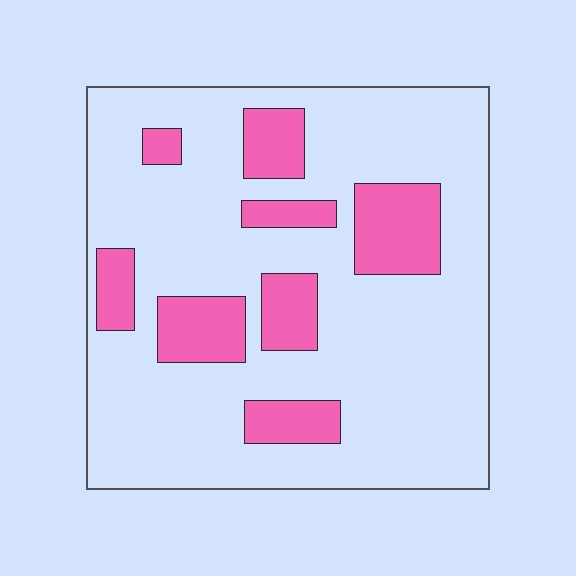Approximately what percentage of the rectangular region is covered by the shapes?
Approximately 20%.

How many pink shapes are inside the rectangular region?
8.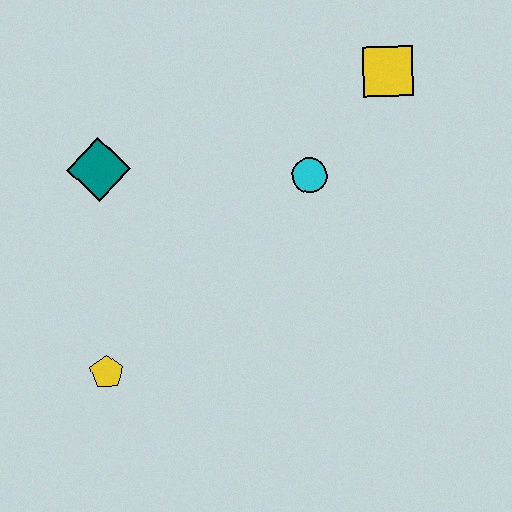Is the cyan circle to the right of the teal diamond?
Yes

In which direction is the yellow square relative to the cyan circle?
The yellow square is above the cyan circle.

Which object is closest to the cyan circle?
The yellow square is closest to the cyan circle.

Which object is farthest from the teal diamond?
The yellow square is farthest from the teal diamond.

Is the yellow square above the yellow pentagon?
Yes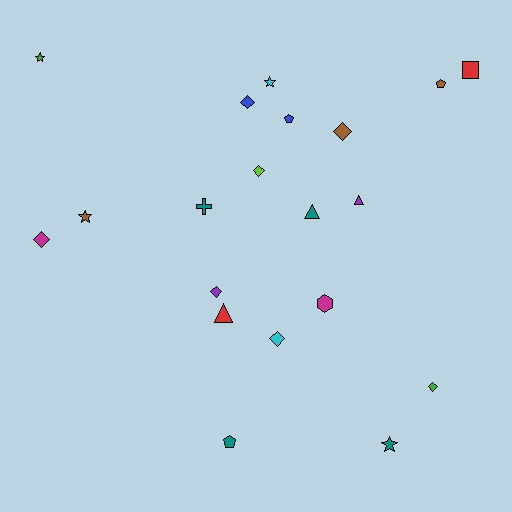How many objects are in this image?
There are 20 objects.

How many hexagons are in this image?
There is 1 hexagon.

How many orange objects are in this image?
There are no orange objects.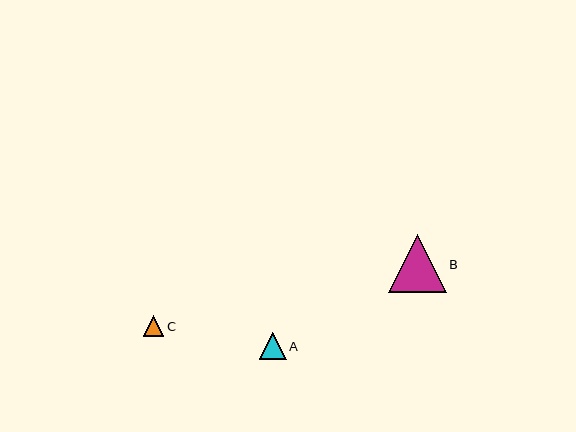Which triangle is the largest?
Triangle B is the largest with a size of approximately 58 pixels.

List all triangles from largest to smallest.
From largest to smallest: B, A, C.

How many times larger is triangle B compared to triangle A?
Triangle B is approximately 2.2 times the size of triangle A.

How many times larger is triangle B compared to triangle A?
Triangle B is approximately 2.2 times the size of triangle A.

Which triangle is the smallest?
Triangle C is the smallest with a size of approximately 21 pixels.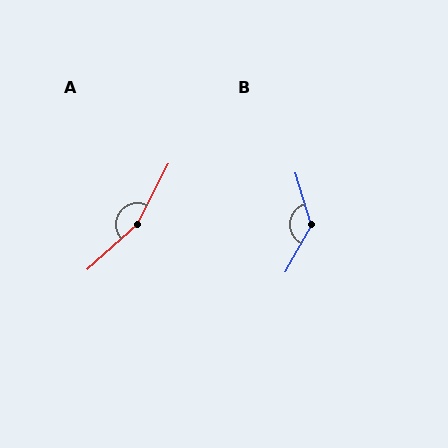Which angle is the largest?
A, at approximately 159 degrees.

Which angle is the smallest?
B, at approximately 134 degrees.